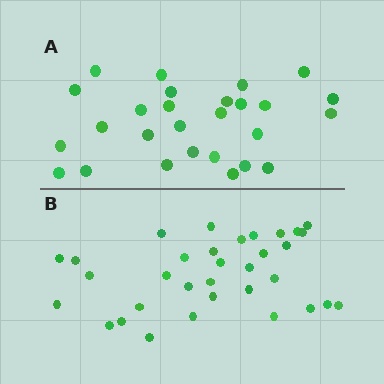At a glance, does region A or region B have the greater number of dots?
Region B (the bottom region) has more dots.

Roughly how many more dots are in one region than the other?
Region B has about 6 more dots than region A.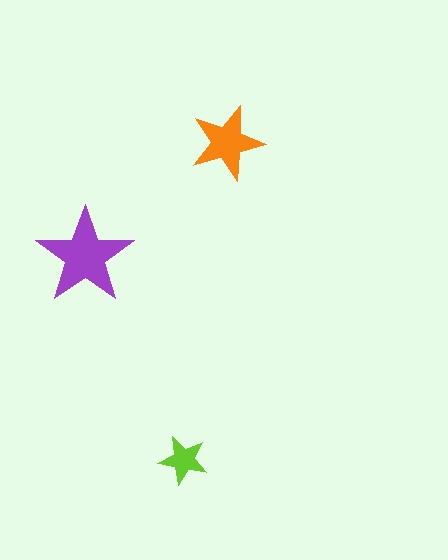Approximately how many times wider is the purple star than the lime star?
About 2 times wider.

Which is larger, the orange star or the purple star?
The purple one.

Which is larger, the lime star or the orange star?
The orange one.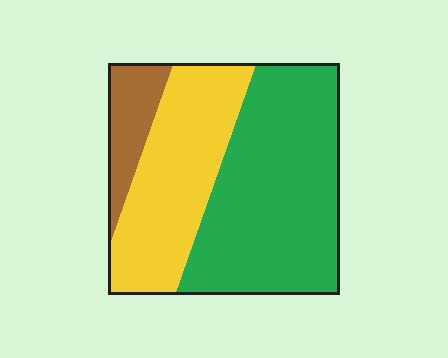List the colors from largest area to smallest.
From largest to smallest: green, yellow, brown.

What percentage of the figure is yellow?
Yellow covers roughly 35% of the figure.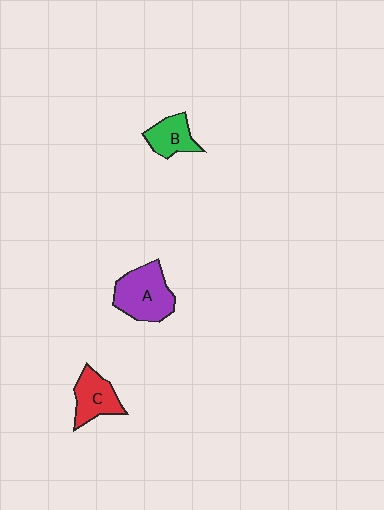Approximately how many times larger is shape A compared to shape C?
Approximately 1.4 times.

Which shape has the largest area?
Shape A (purple).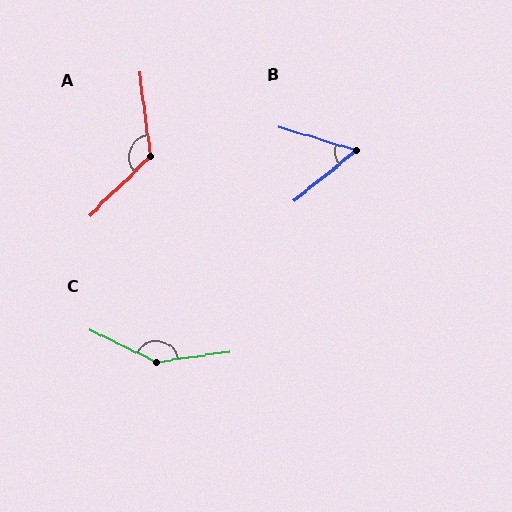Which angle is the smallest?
B, at approximately 56 degrees.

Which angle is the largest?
C, at approximately 146 degrees.